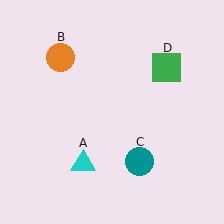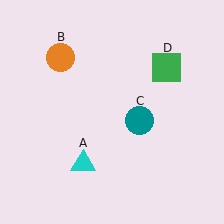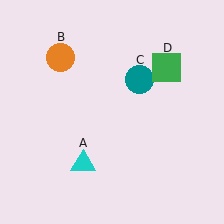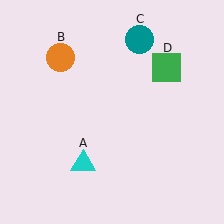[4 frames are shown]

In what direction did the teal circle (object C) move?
The teal circle (object C) moved up.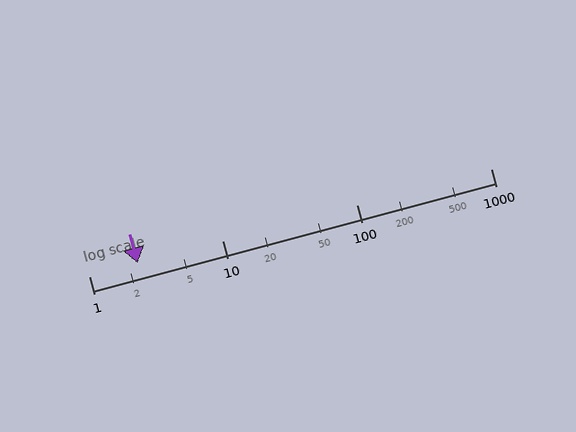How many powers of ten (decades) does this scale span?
The scale spans 3 decades, from 1 to 1000.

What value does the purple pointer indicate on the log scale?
The pointer indicates approximately 2.3.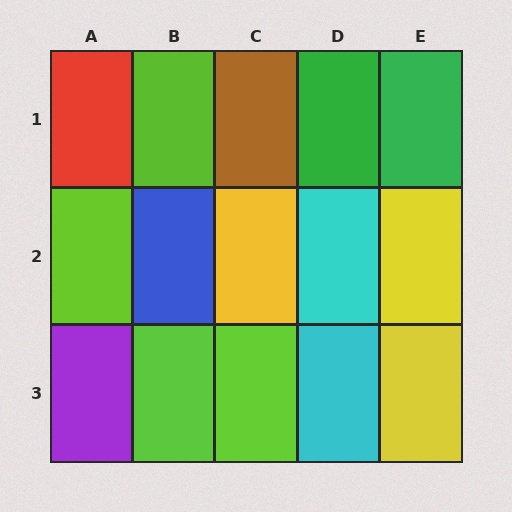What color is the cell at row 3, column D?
Cyan.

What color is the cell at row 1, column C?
Brown.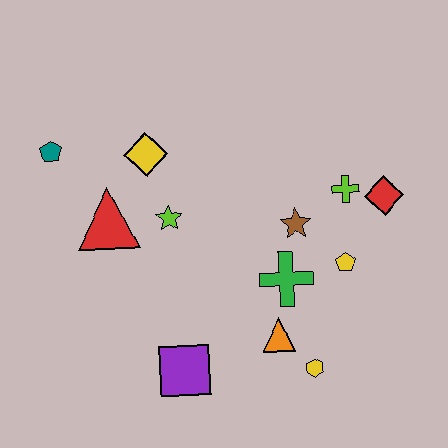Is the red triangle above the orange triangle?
Yes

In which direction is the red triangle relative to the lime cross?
The red triangle is to the left of the lime cross.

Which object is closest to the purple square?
The orange triangle is closest to the purple square.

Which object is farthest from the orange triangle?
The teal pentagon is farthest from the orange triangle.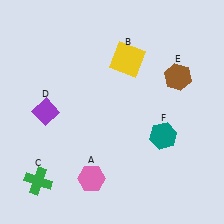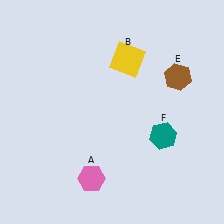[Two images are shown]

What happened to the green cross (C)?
The green cross (C) was removed in Image 2. It was in the bottom-left area of Image 1.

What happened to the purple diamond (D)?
The purple diamond (D) was removed in Image 2. It was in the top-left area of Image 1.